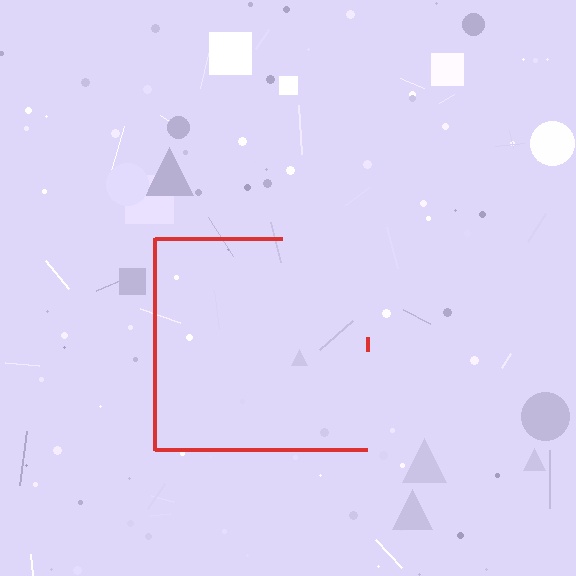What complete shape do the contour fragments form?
The contour fragments form a square.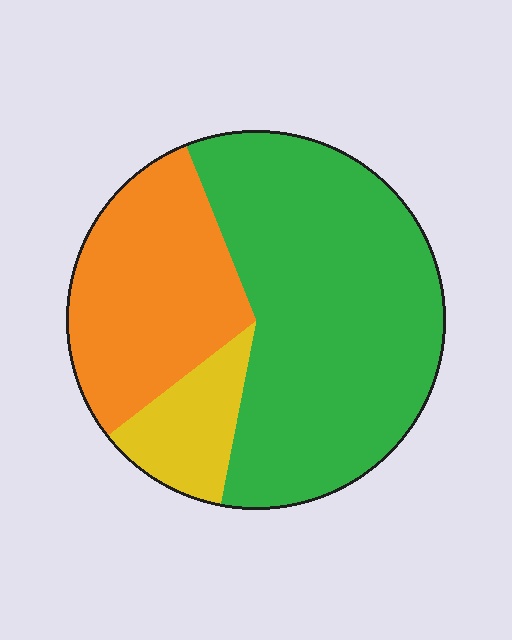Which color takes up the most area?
Green, at roughly 60%.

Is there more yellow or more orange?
Orange.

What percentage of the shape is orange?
Orange takes up about one third (1/3) of the shape.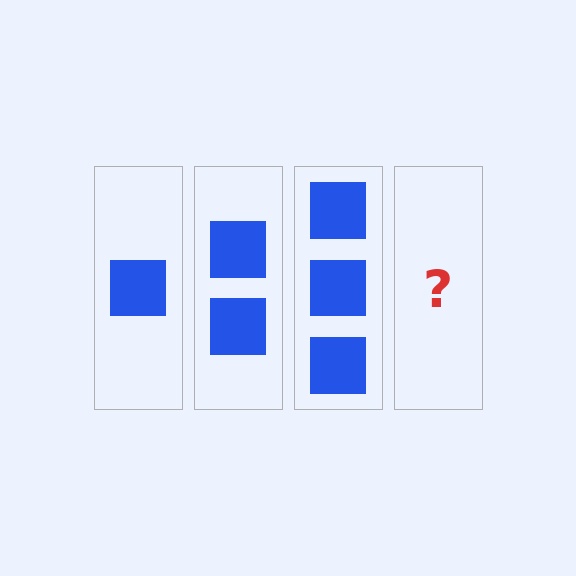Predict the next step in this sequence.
The next step is 4 squares.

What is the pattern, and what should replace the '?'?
The pattern is that each step adds one more square. The '?' should be 4 squares.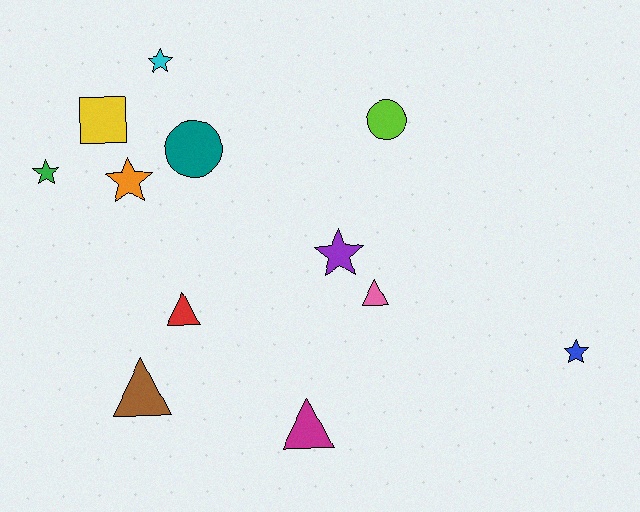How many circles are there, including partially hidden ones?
There are 2 circles.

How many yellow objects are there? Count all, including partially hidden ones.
There is 1 yellow object.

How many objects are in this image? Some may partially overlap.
There are 12 objects.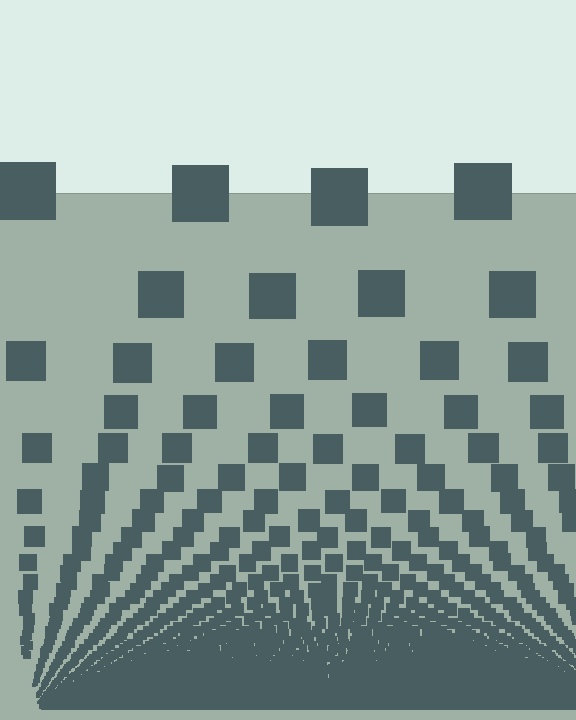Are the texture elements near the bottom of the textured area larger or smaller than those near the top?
Smaller. The gradient is inverted — elements near the bottom are smaller and denser.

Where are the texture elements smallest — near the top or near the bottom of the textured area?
Near the bottom.